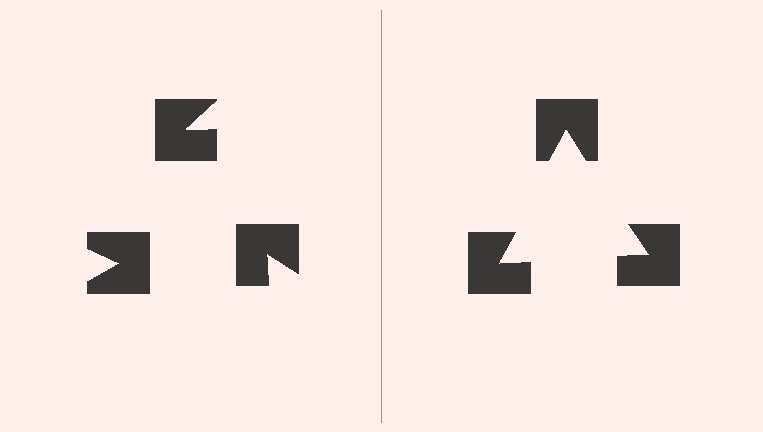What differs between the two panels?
The notched squares are positioned identically on both sides; only the wedge orientations differ. On the right they align to a triangle; on the left they are misaligned.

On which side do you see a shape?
An illusory triangle appears on the right side. On the left side the wedge cuts are rotated, so no coherent shape forms.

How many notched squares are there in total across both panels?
6 — 3 on each side.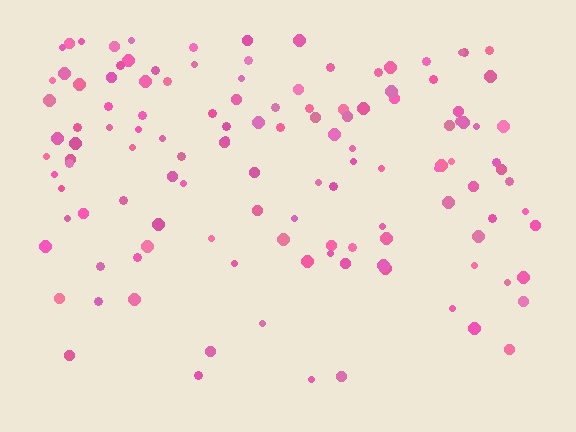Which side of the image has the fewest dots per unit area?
The bottom.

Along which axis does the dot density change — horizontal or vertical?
Vertical.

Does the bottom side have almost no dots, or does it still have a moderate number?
Still a moderate number, just noticeably fewer than the top.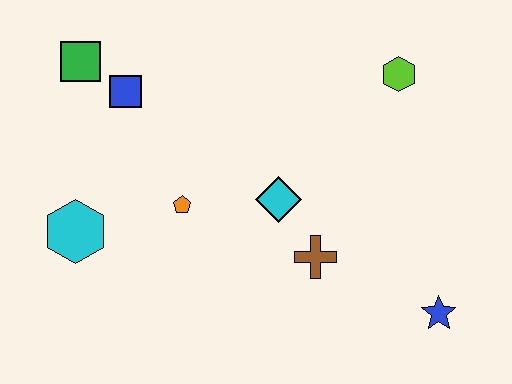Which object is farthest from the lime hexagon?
The cyan hexagon is farthest from the lime hexagon.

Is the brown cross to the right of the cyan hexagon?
Yes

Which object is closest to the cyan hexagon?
The orange pentagon is closest to the cyan hexagon.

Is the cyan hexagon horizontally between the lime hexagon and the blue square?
No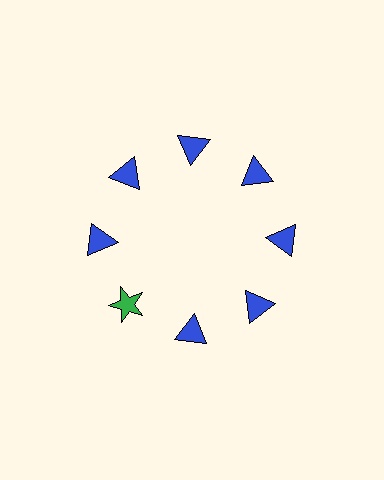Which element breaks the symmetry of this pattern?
The green star at roughly the 8 o'clock position breaks the symmetry. All other shapes are blue triangles.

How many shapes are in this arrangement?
There are 8 shapes arranged in a ring pattern.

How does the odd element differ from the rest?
It differs in both color (green instead of blue) and shape (star instead of triangle).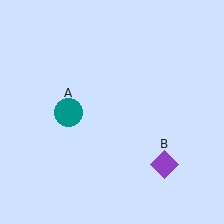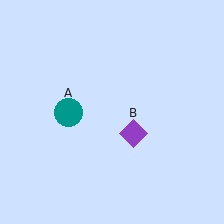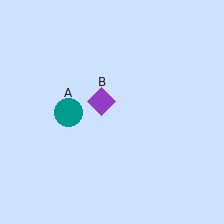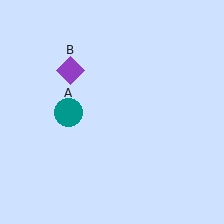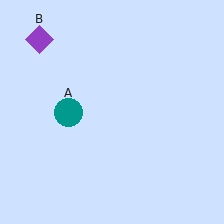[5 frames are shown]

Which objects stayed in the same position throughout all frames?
Teal circle (object A) remained stationary.